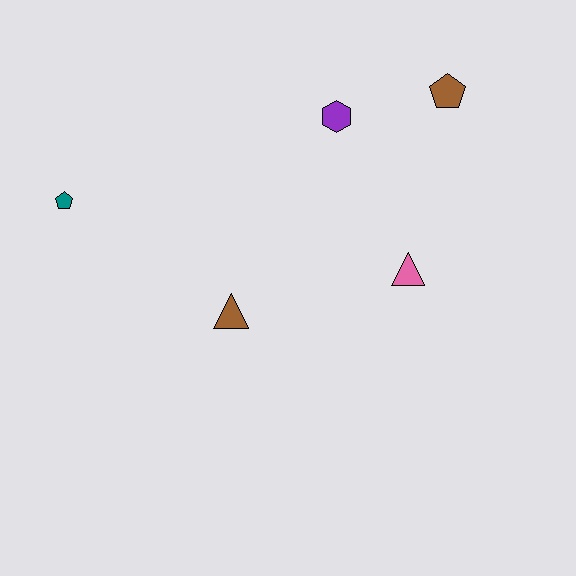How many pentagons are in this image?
There are 2 pentagons.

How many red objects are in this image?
There are no red objects.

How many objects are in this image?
There are 5 objects.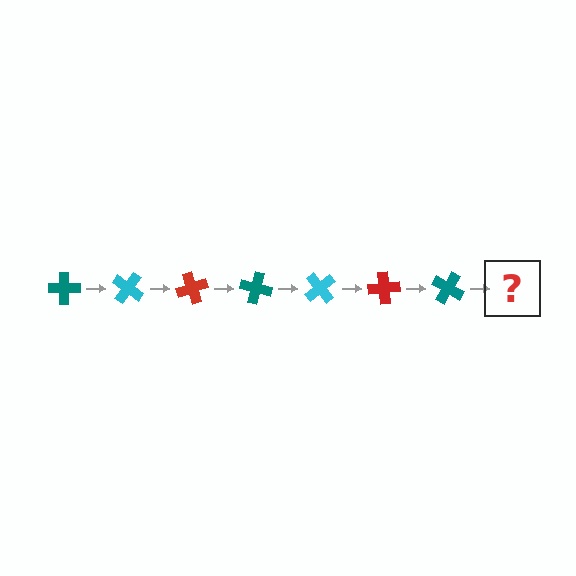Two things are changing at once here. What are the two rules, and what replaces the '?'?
The two rules are that it rotates 35 degrees each step and the color cycles through teal, cyan, and red. The '?' should be a cyan cross, rotated 245 degrees from the start.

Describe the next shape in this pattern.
It should be a cyan cross, rotated 245 degrees from the start.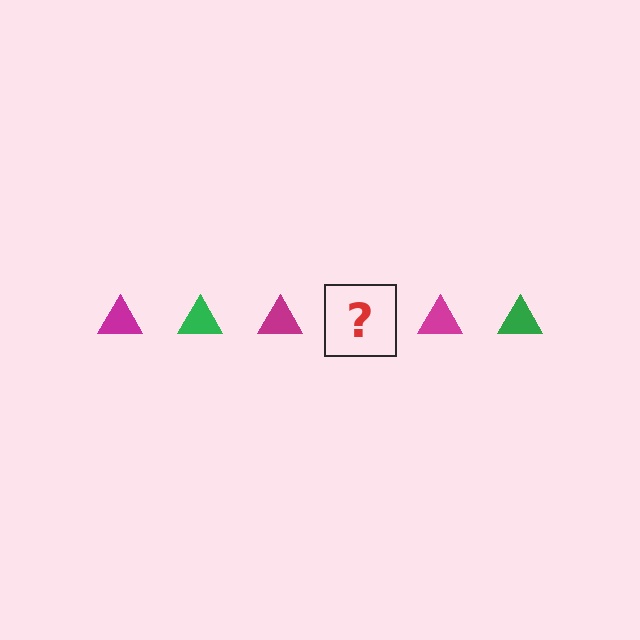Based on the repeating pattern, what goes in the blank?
The blank should be a green triangle.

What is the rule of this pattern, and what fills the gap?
The rule is that the pattern cycles through magenta, green triangles. The gap should be filled with a green triangle.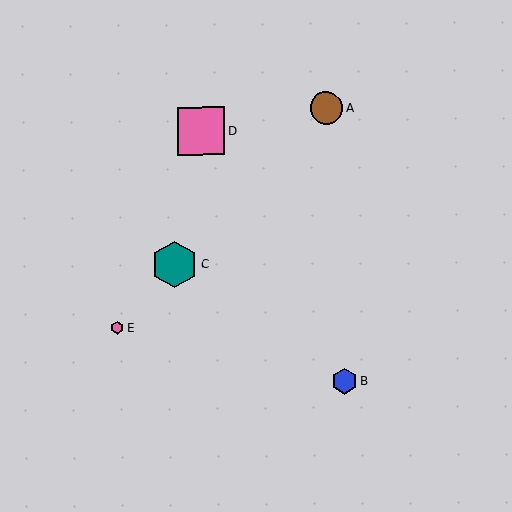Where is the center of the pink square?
The center of the pink square is at (201, 131).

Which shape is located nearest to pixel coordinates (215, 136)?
The pink square (labeled D) at (201, 131) is nearest to that location.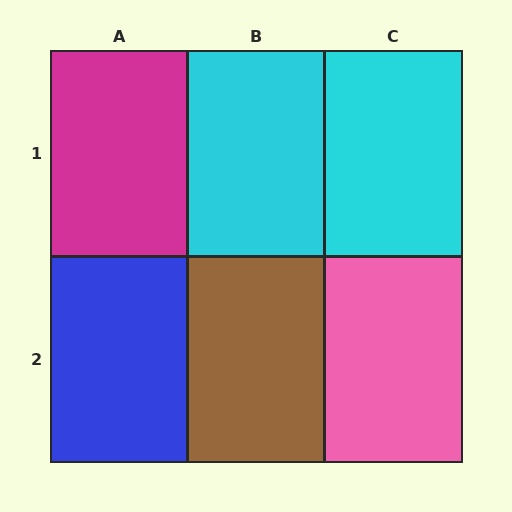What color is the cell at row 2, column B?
Brown.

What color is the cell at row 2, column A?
Blue.